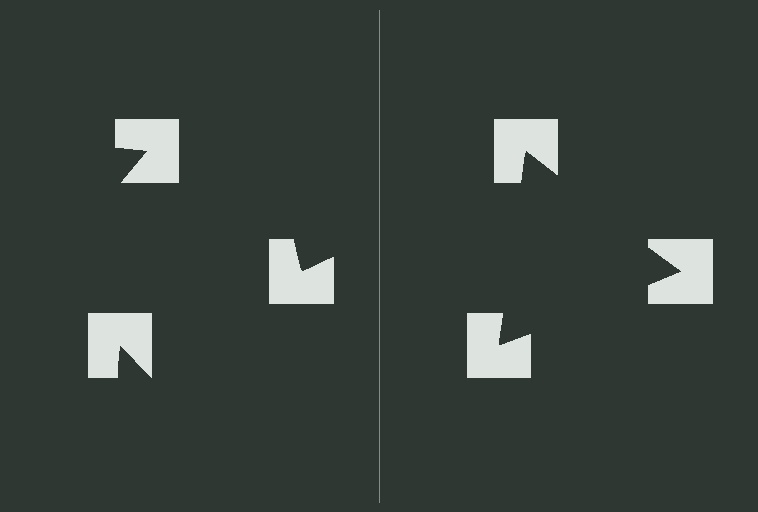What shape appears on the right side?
An illusory triangle.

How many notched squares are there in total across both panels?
6 — 3 on each side.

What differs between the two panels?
The notched squares are positioned identically on both sides; only the wedge orientations differ. On the right they align to a triangle; on the left they are misaligned.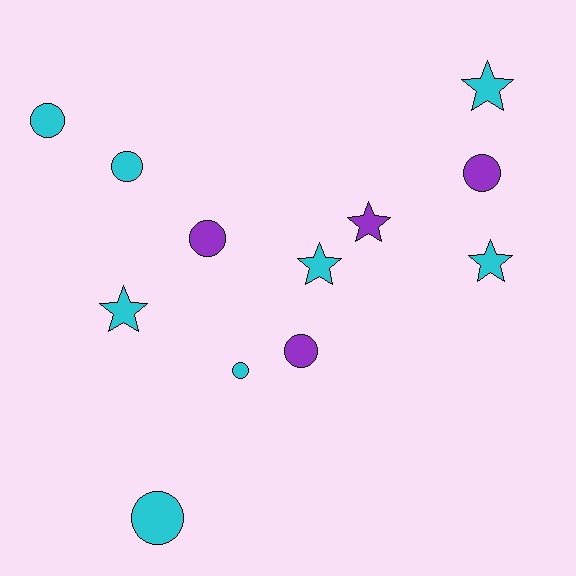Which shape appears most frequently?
Circle, with 7 objects.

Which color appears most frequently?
Cyan, with 8 objects.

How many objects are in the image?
There are 12 objects.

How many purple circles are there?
There are 3 purple circles.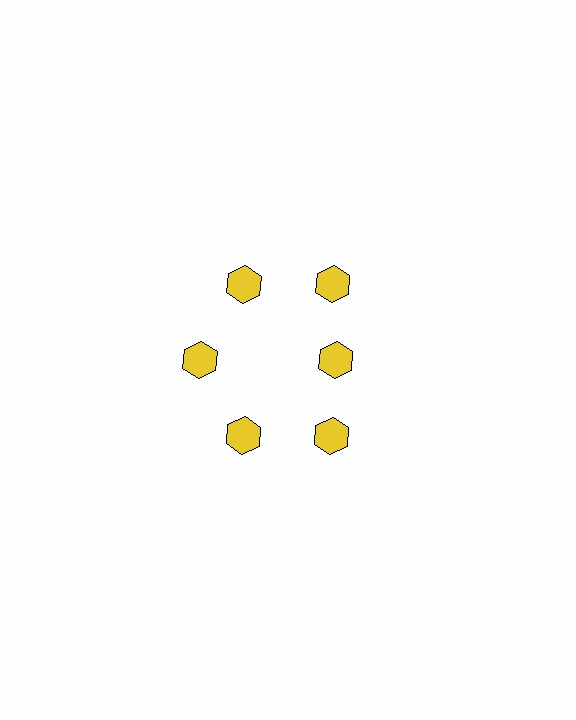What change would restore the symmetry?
The symmetry would be restored by moving it outward, back onto the ring so that all 6 hexagons sit at equal angles and equal distance from the center.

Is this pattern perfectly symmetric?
No. The 6 yellow hexagons are arranged in a ring, but one element near the 3 o'clock position is pulled inward toward the center, breaking the 6-fold rotational symmetry.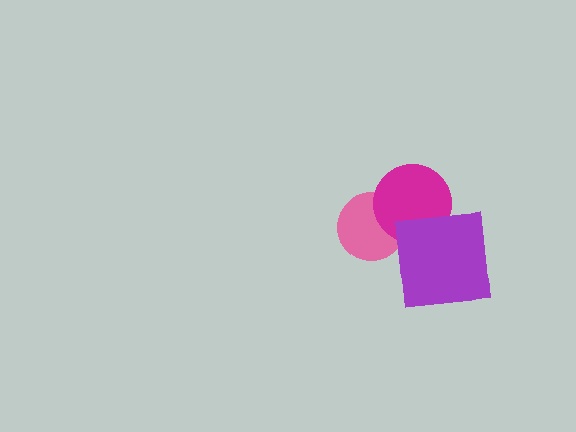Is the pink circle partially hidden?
Yes, it is partially covered by another shape.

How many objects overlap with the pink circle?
1 object overlaps with the pink circle.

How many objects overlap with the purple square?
1 object overlaps with the purple square.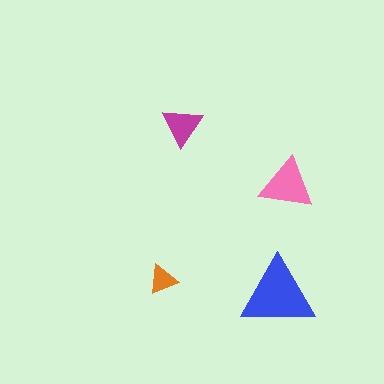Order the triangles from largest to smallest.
the blue one, the pink one, the magenta one, the orange one.